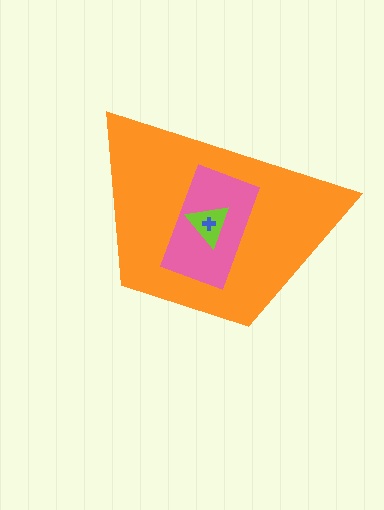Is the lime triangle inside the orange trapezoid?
Yes.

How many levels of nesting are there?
4.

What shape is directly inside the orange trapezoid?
The pink rectangle.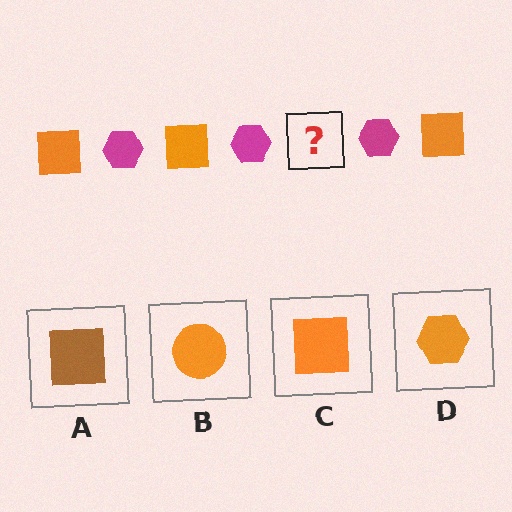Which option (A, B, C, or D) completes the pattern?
C.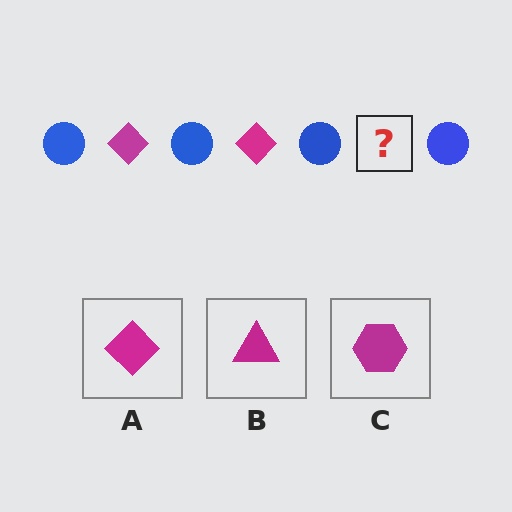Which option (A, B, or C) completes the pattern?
A.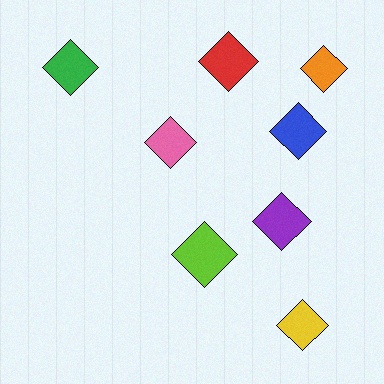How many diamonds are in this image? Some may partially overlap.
There are 8 diamonds.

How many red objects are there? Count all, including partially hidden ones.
There is 1 red object.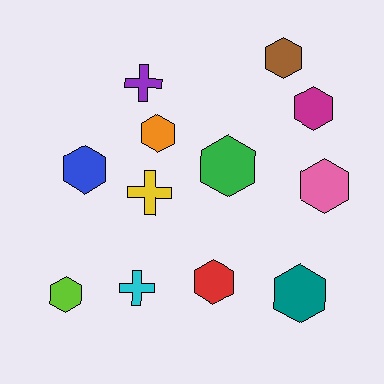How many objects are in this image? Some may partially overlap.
There are 12 objects.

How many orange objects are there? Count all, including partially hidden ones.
There is 1 orange object.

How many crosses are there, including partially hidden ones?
There are 3 crosses.